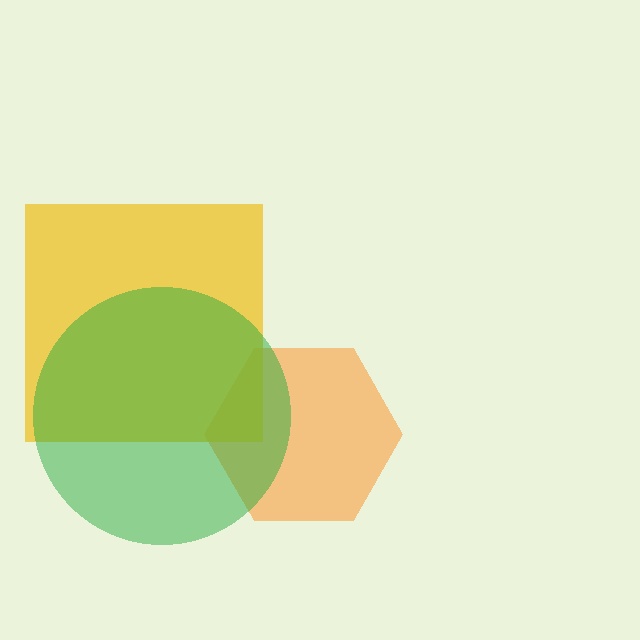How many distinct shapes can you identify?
There are 3 distinct shapes: an orange hexagon, a yellow square, a green circle.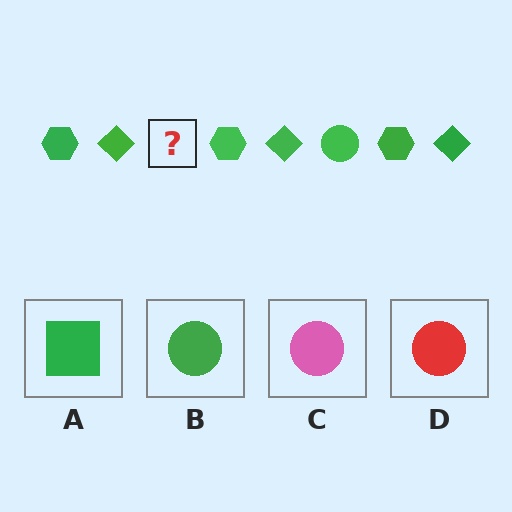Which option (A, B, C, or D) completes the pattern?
B.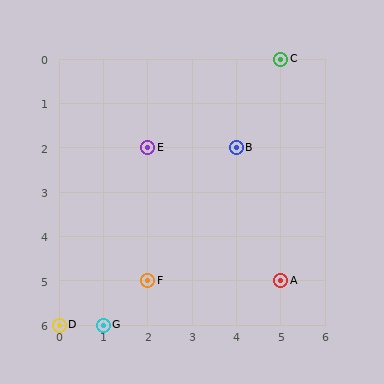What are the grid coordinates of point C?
Point C is at grid coordinates (5, 0).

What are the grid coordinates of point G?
Point G is at grid coordinates (1, 6).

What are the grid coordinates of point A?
Point A is at grid coordinates (5, 5).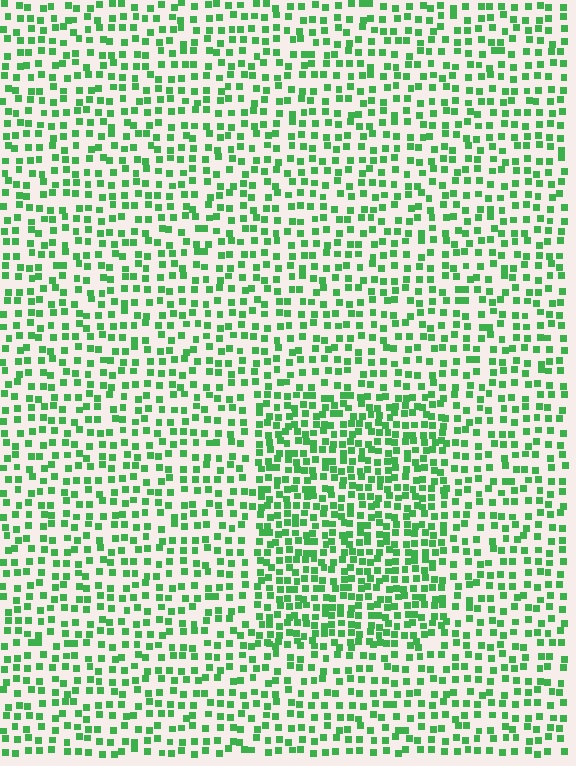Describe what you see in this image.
The image contains small green elements arranged at two different densities. A rectangle-shaped region is visible where the elements are more densely packed than the surrounding area.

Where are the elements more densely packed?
The elements are more densely packed inside the rectangle boundary.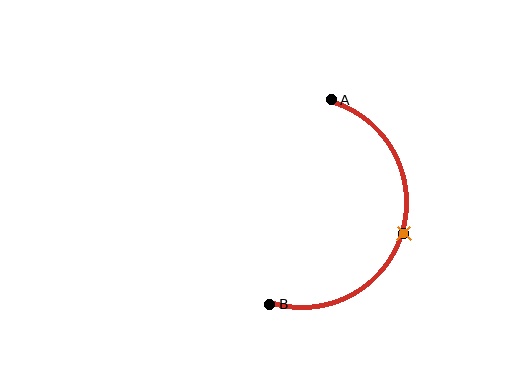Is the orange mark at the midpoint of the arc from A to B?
Yes. The orange mark lies on the arc at equal arc-length from both A and B — it is the arc midpoint.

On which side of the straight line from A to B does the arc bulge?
The arc bulges to the right of the straight line connecting A and B.